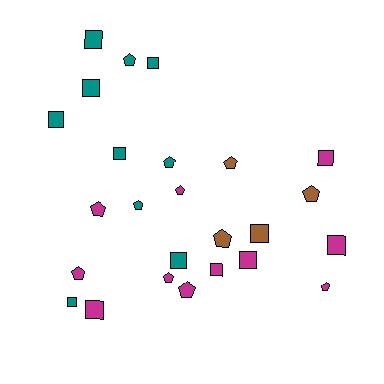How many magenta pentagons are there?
There are 6 magenta pentagons.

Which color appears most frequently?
Magenta, with 11 objects.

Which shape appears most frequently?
Square, with 13 objects.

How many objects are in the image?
There are 25 objects.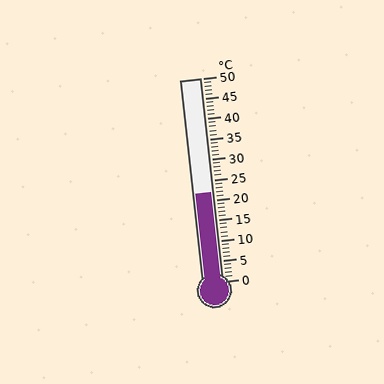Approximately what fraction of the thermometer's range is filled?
The thermometer is filled to approximately 45% of its range.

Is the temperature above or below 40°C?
The temperature is below 40°C.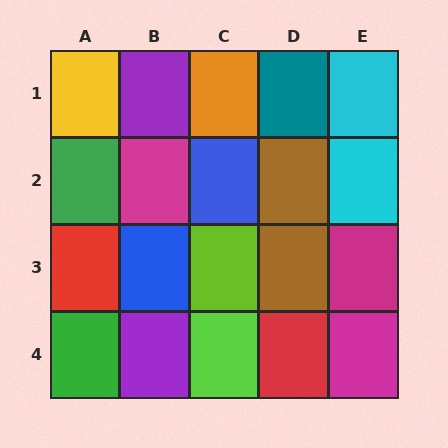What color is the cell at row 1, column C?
Orange.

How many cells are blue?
2 cells are blue.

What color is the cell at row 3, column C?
Lime.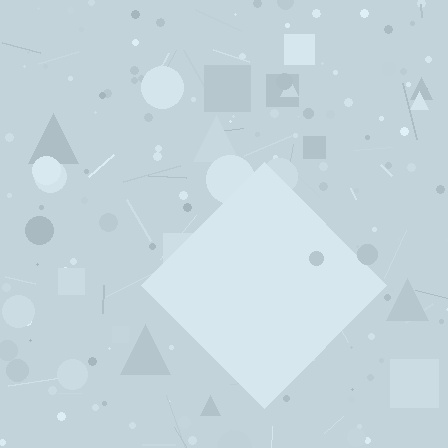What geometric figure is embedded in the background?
A diamond is embedded in the background.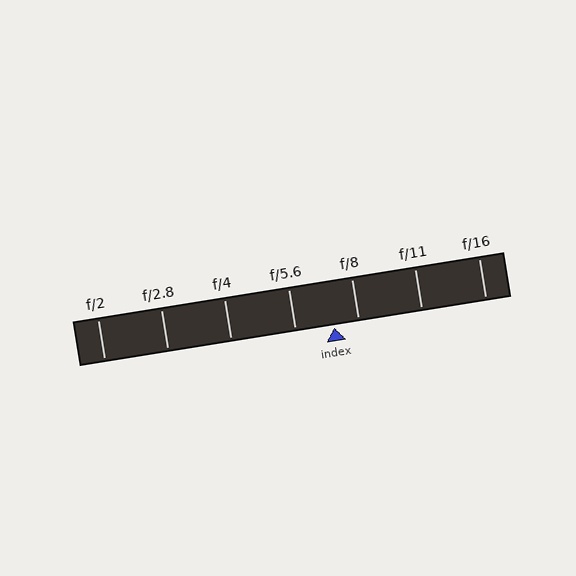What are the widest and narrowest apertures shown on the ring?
The widest aperture shown is f/2 and the narrowest is f/16.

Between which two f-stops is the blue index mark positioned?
The index mark is between f/5.6 and f/8.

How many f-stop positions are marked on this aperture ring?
There are 7 f-stop positions marked.